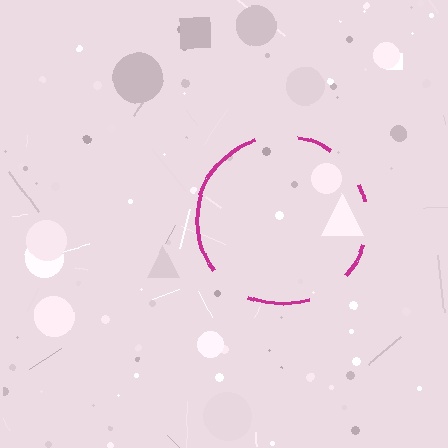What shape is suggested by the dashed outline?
The dashed outline suggests a circle.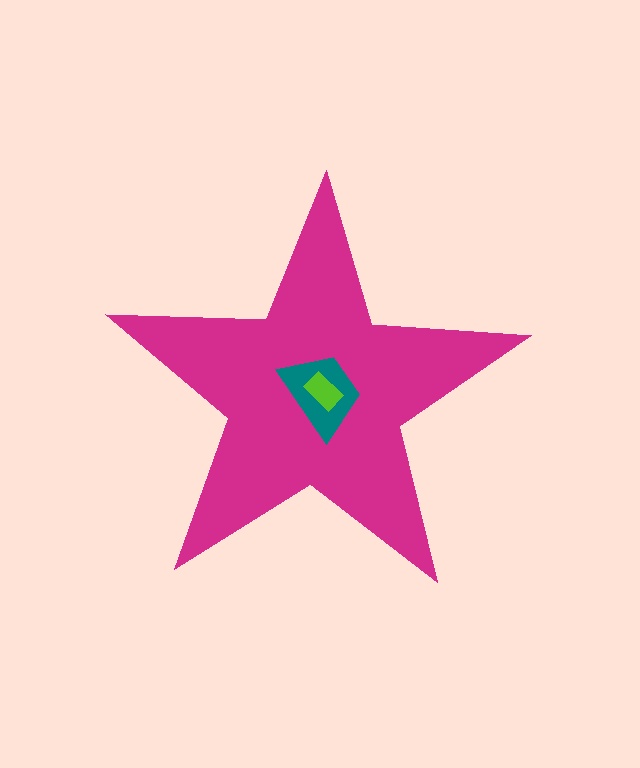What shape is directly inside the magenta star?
The teal trapezoid.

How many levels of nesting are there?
3.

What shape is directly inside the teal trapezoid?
The lime rectangle.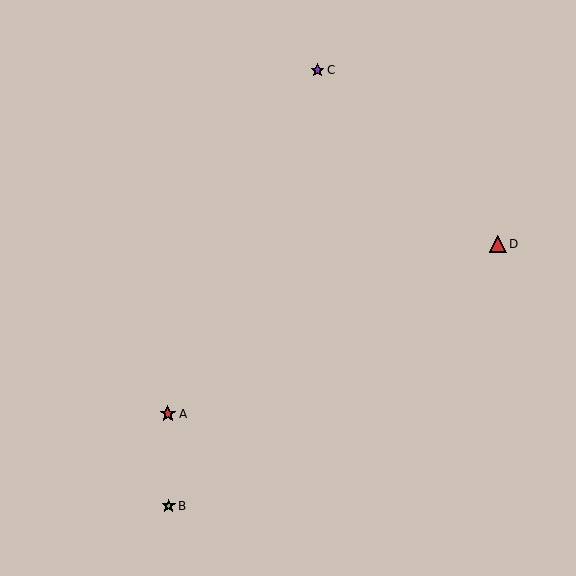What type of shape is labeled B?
Shape B is a lime star.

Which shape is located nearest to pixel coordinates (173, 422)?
The red star (labeled A) at (168, 414) is nearest to that location.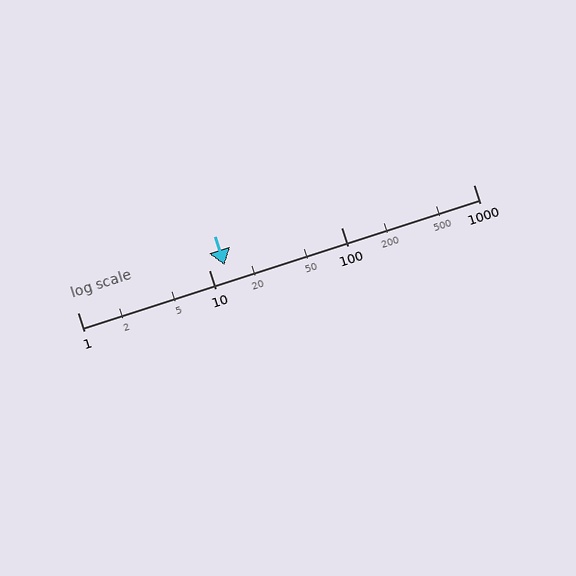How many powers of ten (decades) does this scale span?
The scale spans 3 decades, from 1 to 1000.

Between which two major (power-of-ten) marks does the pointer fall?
The pointer is between 10 and 100.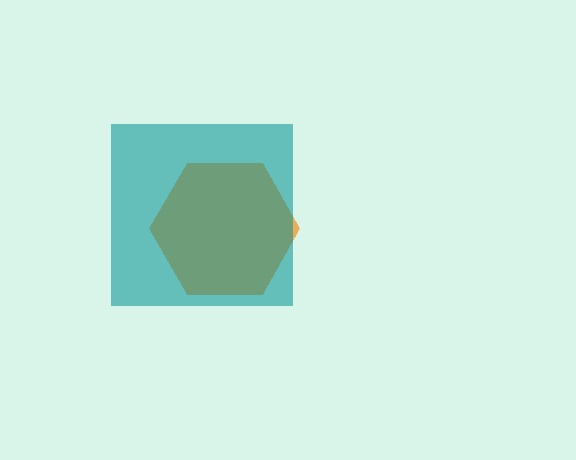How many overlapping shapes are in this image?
There are 2 overlapping shapes in the image.